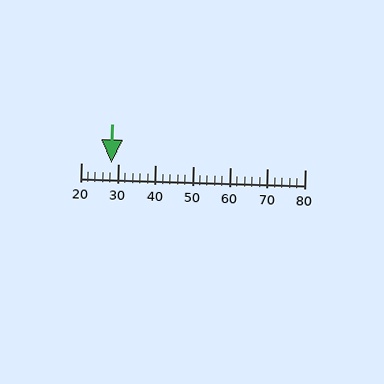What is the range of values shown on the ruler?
The ruler shows values from 20 to 80.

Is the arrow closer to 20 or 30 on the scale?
The arrow is closer to 30.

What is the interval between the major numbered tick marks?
The major tick marks are spaced 10 units apart.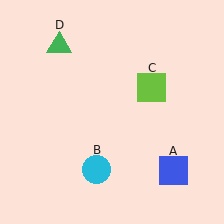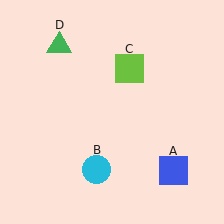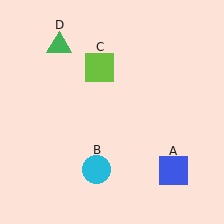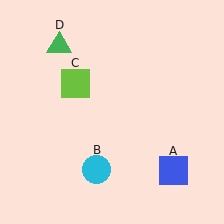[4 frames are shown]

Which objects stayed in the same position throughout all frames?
Blue square (object A) and cyan circle (object B) and green triangle (object D) remained stationary.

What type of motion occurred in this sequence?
The lime square (object C) rotated counterclockwise around the center of the scene.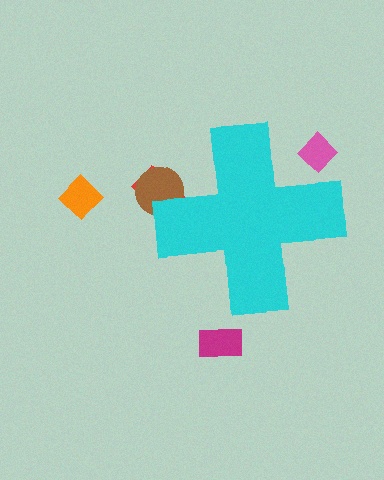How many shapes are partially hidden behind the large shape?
3 shapes are partially hidden.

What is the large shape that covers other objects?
A cyan cross.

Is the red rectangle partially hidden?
Yes, the red rectangle is partially hidden behind the cyan cross.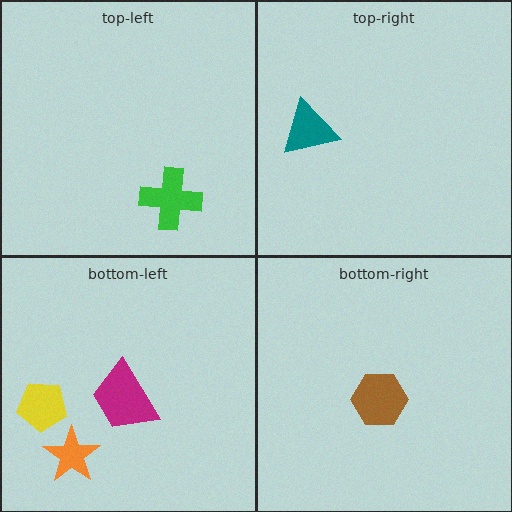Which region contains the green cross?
The top-left region.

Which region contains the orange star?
The bottom-left region.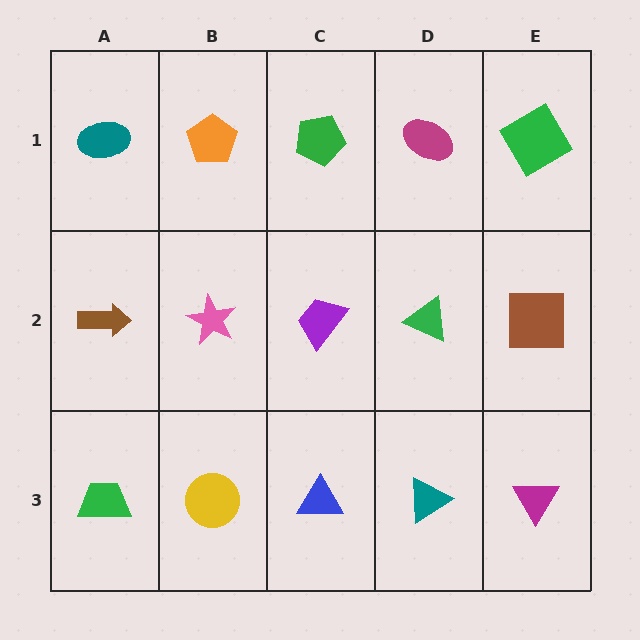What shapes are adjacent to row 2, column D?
A magenta ellipse (row 1, column D), a teal triangle (row 3, column D), a purple trapezoid (row 2, column C), a brown square (row 2, column E).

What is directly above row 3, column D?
A green triangle.